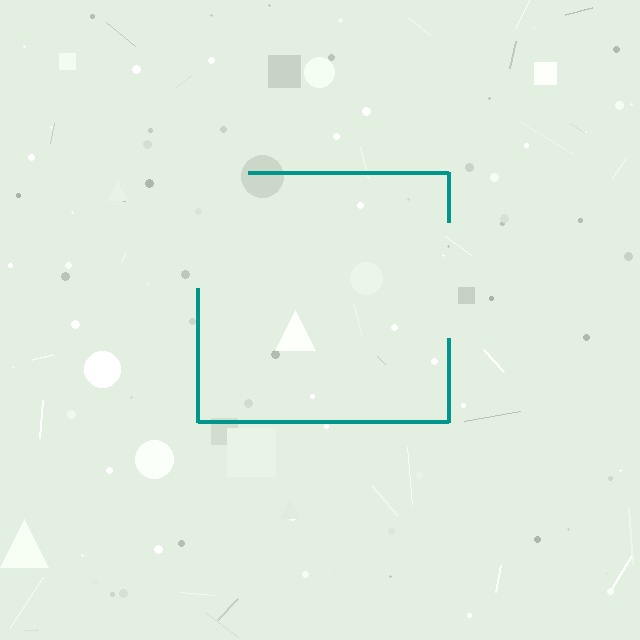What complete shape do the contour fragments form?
The contour fragments form a square.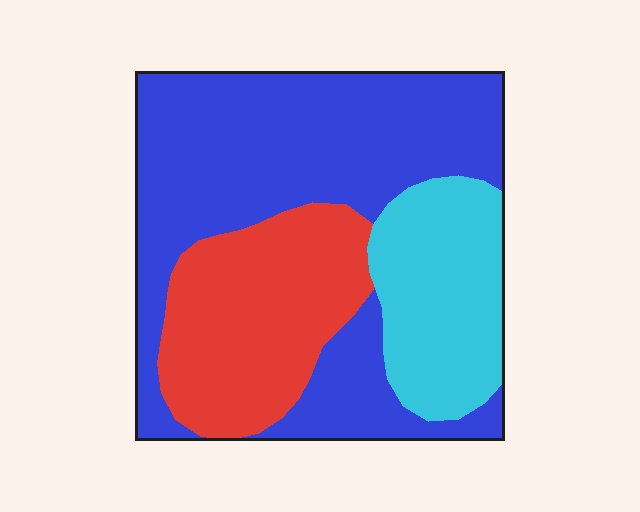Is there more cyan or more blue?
Blue.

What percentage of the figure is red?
Red covers about 25% of the figure.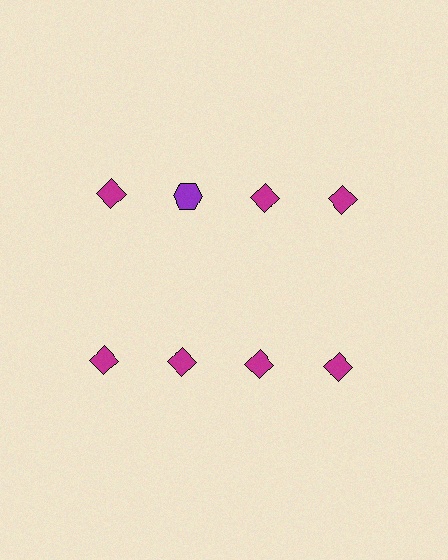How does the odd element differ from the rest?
It differs in both color (purple instead of magenta) and shape (hexagon instead of diamond).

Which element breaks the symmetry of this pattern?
The purple hexagon in the top row, second from left column breaks the symmetry. All other shapes are magenta diamonds.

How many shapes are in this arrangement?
There are 8 shapes arranged in a grid pattern.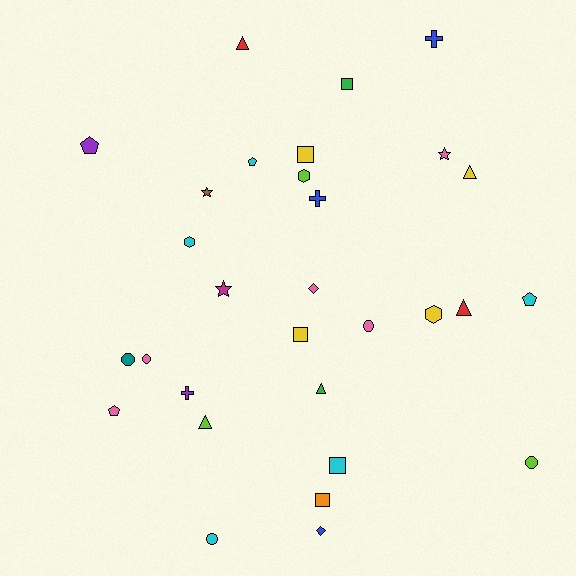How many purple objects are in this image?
There are 2 purple objects.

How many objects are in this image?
There are 30 objects.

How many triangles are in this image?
There are 5 triangles.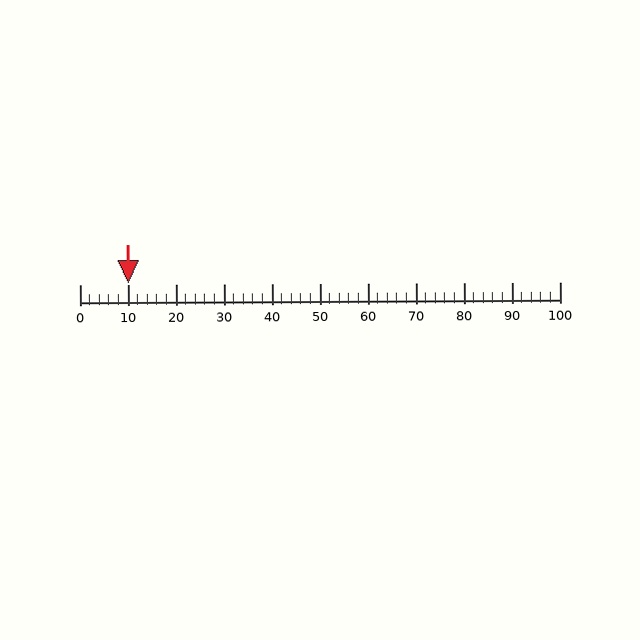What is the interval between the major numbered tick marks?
The major tick marks are spaced 10 units apart.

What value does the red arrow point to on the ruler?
The red arrow points to approximately 10.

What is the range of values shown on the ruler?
The ruler shows values from 0 to 100.